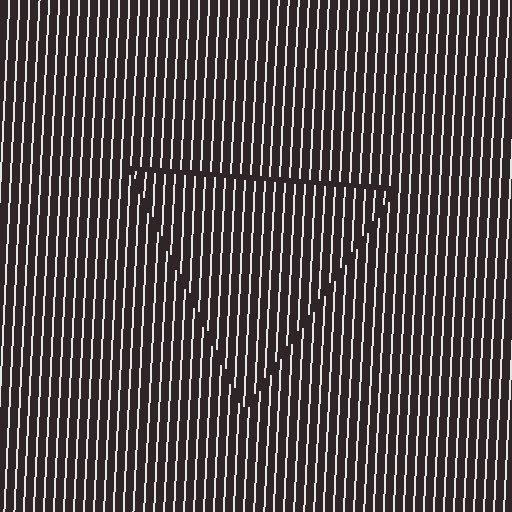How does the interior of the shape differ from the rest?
The interior of the shape contains the same grating, shifted by half a period — the contour is defined by the phase discontinuity where line-ends from the inner and outer gratings abut.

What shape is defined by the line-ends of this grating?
An illusory triangle. The interior of the shape contains the same grating, shifted by half a period — the contour is defined by the phase discontinuity where line-ends from the inner and outer gratings abut.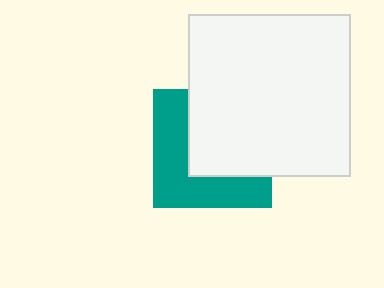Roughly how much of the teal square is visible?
About half of it is visible (roughly 47%).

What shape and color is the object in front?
The object in front is a white square.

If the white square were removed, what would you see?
You would see the complete teal square.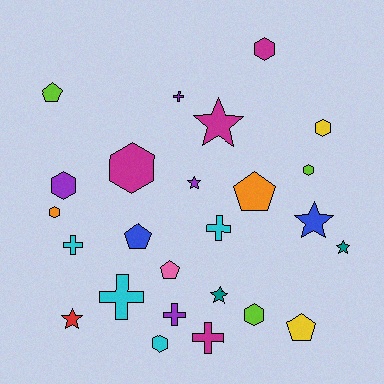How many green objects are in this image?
There are no green objects.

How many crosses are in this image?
There are 6 crosses.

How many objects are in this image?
There are 25 objects.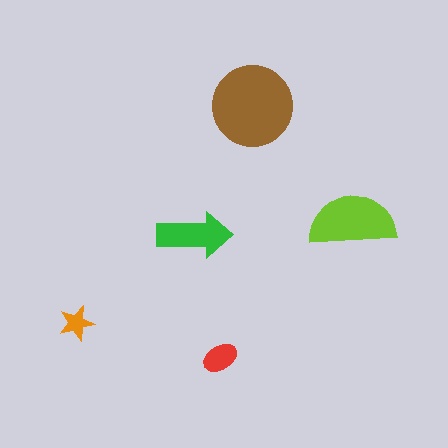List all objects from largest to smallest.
The brown circle, the lime semicircle, the green arrow, the red ellipse, the orange star.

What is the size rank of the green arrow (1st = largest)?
3rd.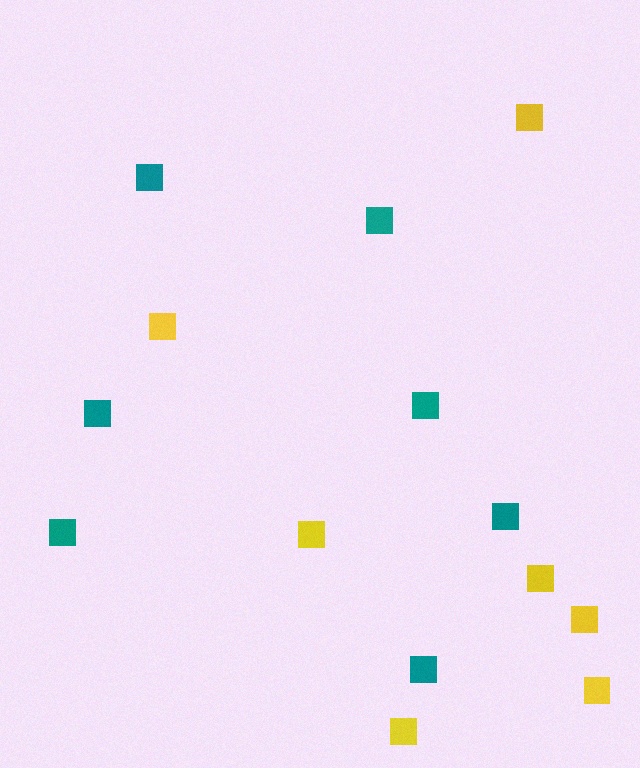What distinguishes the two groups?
There are 2 groups: one group of teal squares (7) and one group of yellow squares (7).